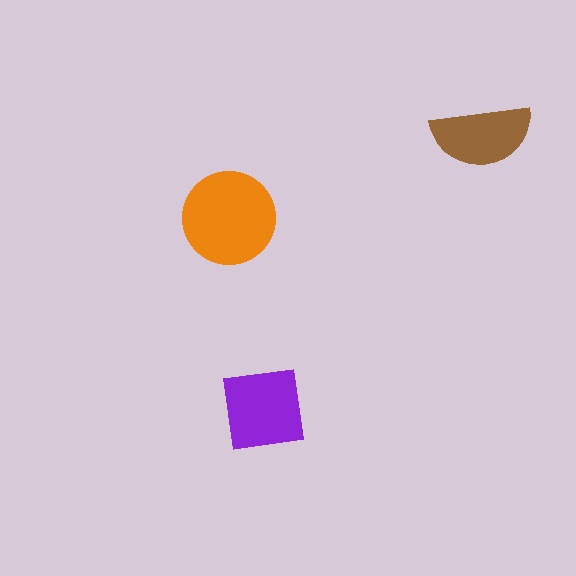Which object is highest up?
The brown semicircle is topmost.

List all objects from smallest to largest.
The brown semicircle, the purple square, the orange circle.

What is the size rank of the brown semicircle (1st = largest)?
3rd.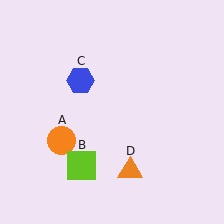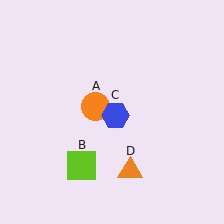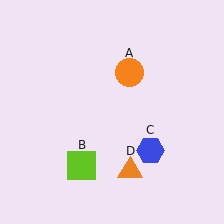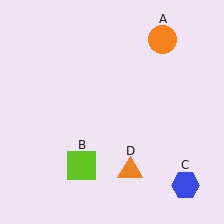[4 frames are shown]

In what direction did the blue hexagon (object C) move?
The blue hexagon (object C) moved down and to the right.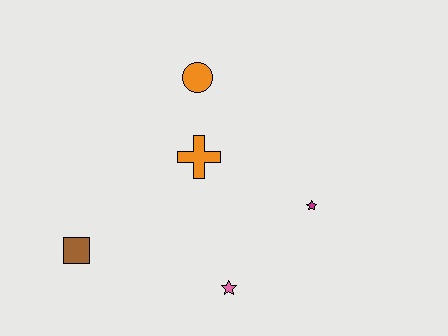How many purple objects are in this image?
There are no purple objects.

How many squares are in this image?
There is 1 square.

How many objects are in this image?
There are 5 objects.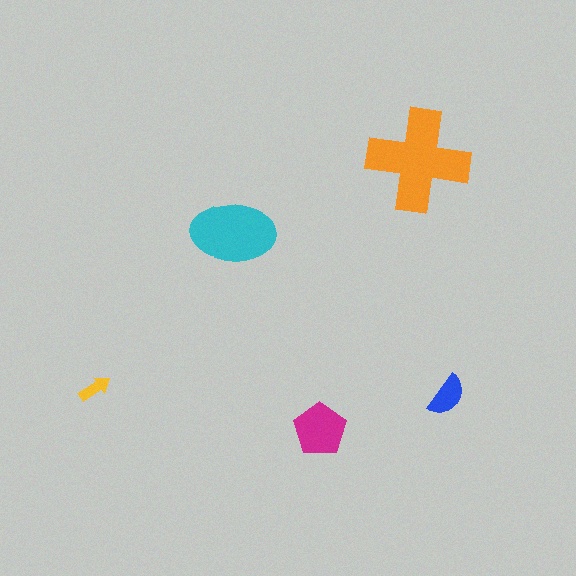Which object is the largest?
The orange cross.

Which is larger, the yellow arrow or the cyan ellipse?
The cyan ellipse.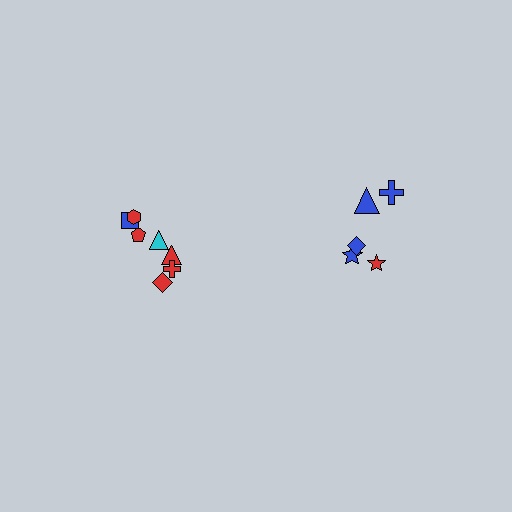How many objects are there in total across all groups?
There are 12 objects.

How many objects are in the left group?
There are 7 objects.